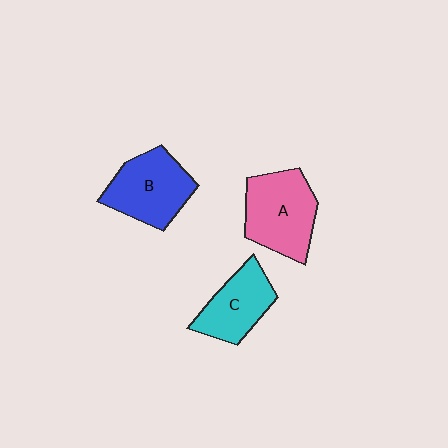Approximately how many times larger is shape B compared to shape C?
Approximately 1.2 times.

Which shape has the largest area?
Shape A (pink).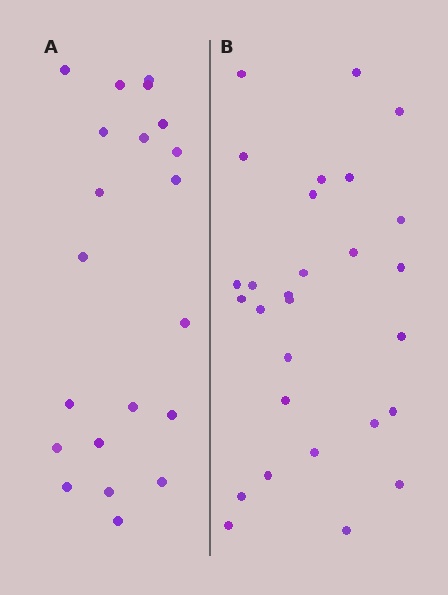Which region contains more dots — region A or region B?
Region B (the right region) has more dots.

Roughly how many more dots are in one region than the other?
Region B has roughly 8 or so more dots than region A.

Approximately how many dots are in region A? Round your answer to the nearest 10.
About 20 dots. (The exact count is 21, which rounds to 20.)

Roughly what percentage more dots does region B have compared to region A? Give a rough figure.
About 35% more.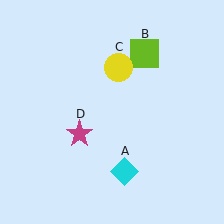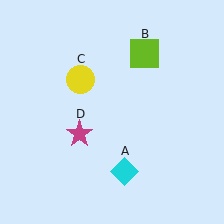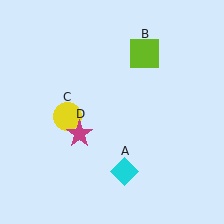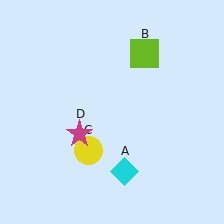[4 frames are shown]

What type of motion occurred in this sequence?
The yellow circle (object C) rotated counterclockwise around the center of the scene.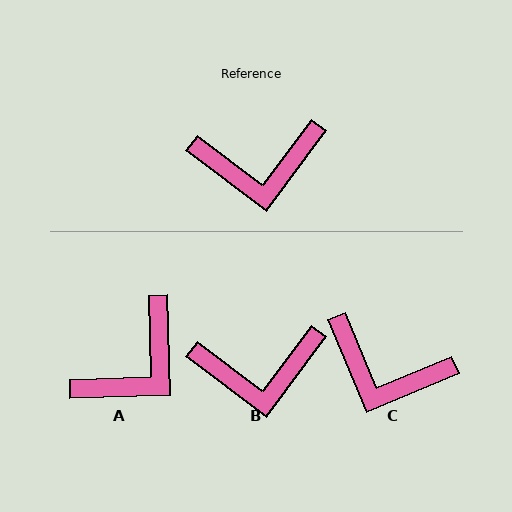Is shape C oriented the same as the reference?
No, it is off by about 31 degrees.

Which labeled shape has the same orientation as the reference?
B.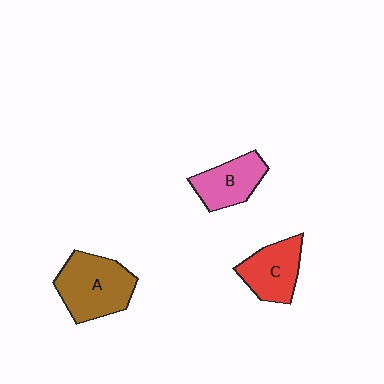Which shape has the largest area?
Shape A (brown).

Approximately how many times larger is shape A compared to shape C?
Approximately 1.4 times.